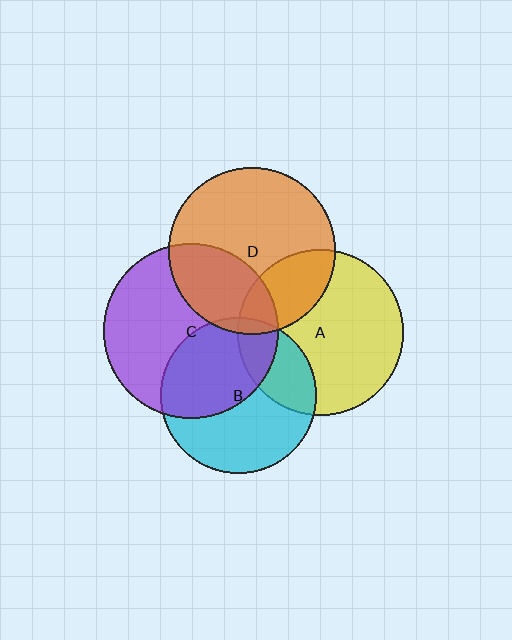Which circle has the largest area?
Circle C (purple).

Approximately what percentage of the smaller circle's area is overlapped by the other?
Approximately 25%.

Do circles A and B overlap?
Yes.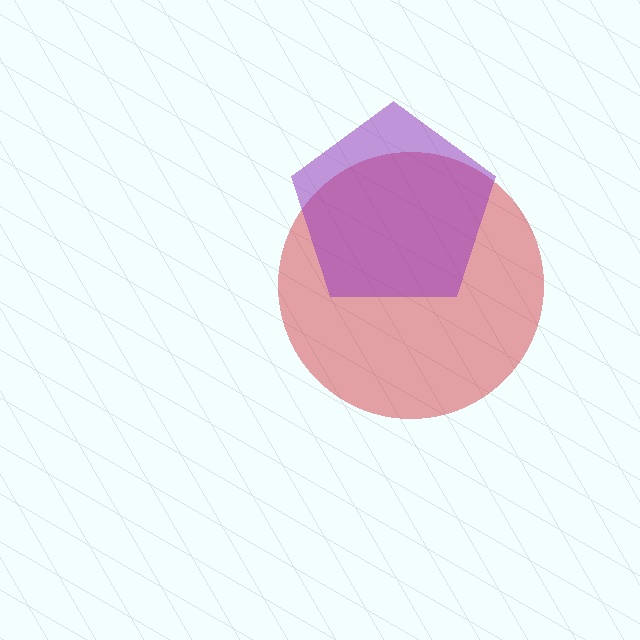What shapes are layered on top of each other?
The layered shapes are: a red circle, a purple pentagon.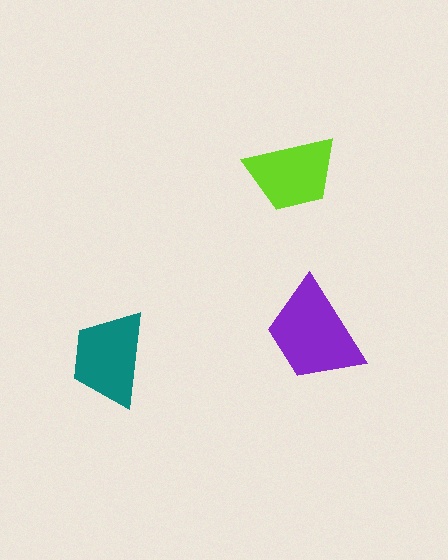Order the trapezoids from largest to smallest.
the purple one, the teal one, the lime one.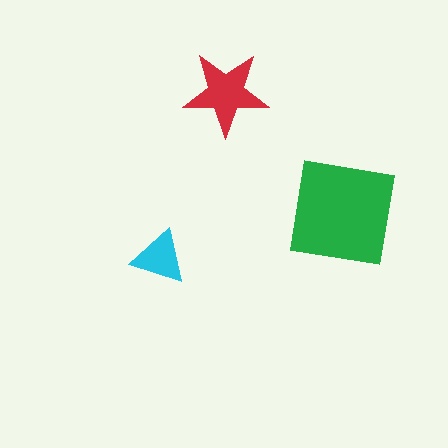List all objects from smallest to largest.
The cyan triangle, the red star, the green square.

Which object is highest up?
The red star is topmost.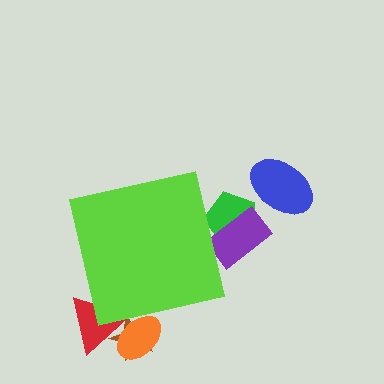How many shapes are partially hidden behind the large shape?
5 shapes are partially hidden.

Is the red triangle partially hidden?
Yes, the red triangle is partially hidden behind the lime square.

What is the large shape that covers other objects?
A lime square.